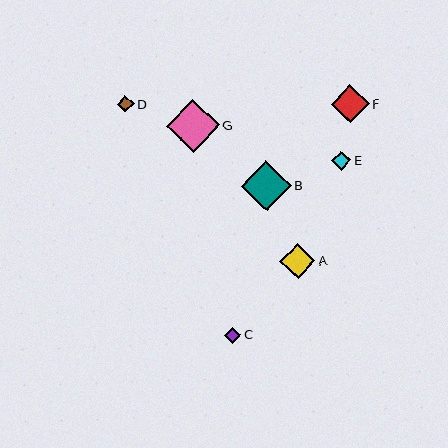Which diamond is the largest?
Diamond G is the largest with a size of approximately 53 pixels.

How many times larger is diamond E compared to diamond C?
Diamond E is approximately 1.2 times the size of diamond C.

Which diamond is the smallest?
Diamond C is the smallest with a size of approximately 16 pixels.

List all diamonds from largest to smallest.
From largest to smallest: G, B, F, A, E, D, C.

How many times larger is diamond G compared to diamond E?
Diamond G is approximately 2.8 times the size of diamond E.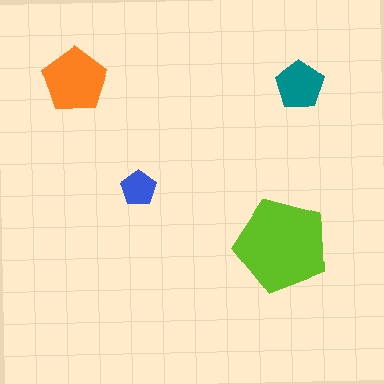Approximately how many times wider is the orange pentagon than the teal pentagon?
About 1.5 times wider.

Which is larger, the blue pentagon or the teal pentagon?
The teal one.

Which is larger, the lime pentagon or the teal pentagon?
The lime one.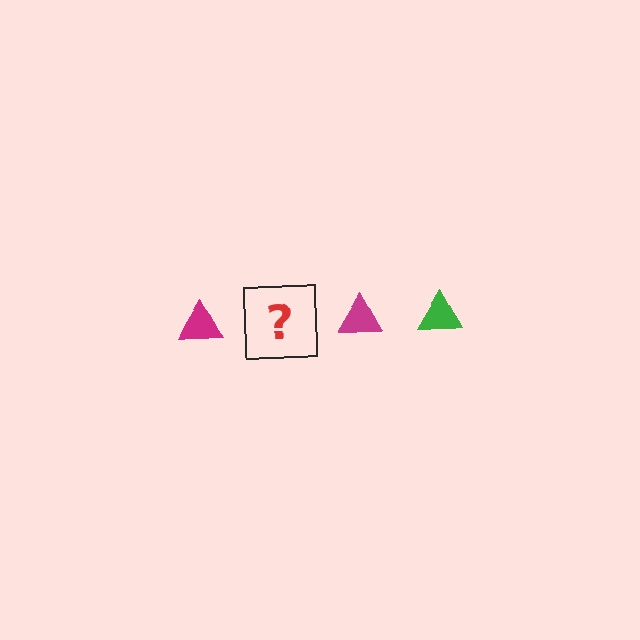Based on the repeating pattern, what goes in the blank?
The blank should be a green triangle.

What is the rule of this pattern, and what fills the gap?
The rule is that the pattern cycles through magenta, green triangles. The gap should be filled with a green triangle.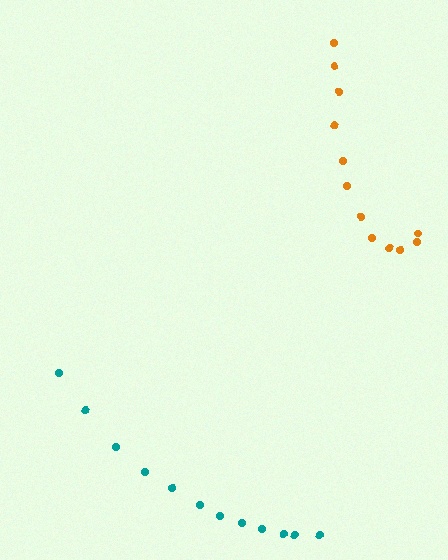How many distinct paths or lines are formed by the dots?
There are 2 distinct paths.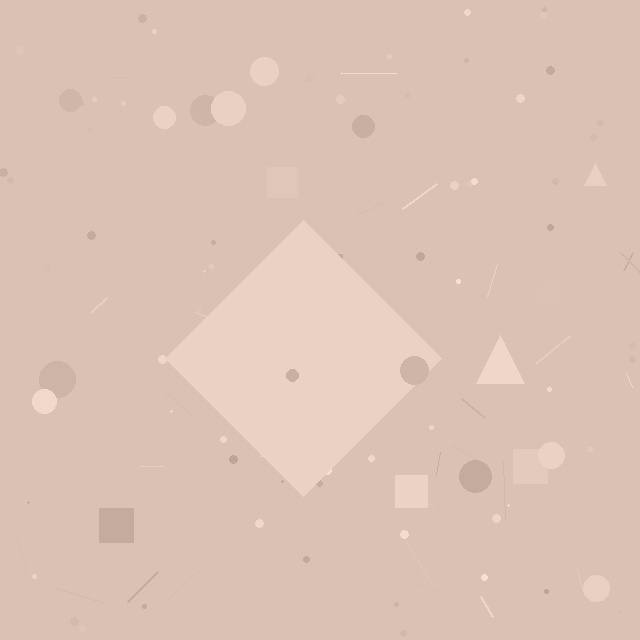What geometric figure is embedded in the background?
A diamond is embedded in the background.